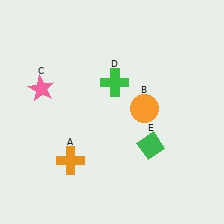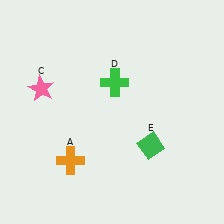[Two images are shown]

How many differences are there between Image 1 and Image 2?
There is 1 difference between the two images.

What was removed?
The orange circle (B) was removed in Image 2.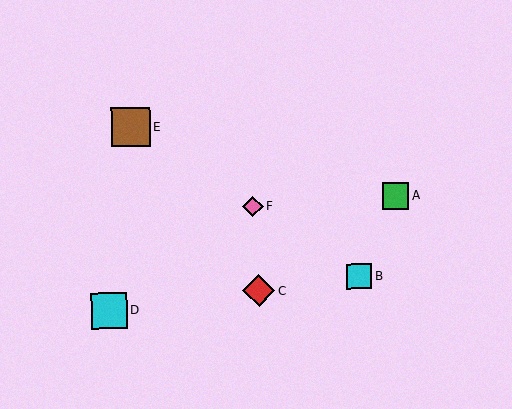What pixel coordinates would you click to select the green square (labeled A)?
Click at (395, 196) to select the green square A.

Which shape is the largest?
The brown square (labeled E) is the largest.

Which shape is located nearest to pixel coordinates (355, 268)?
The cyan square (labeled B) at (359, 277) is nearest to that location.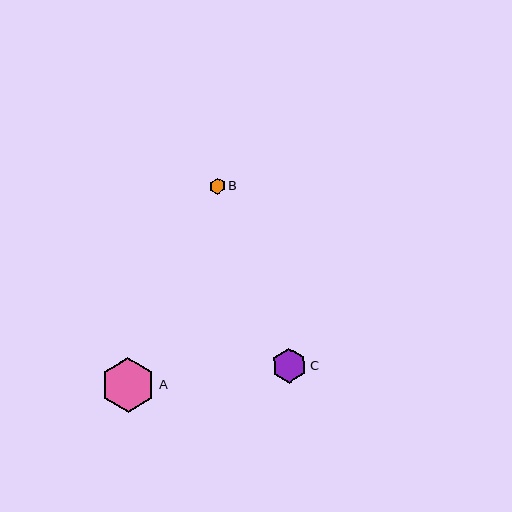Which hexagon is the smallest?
Hexagon B is the smallest with a size of approximately 16 pixels.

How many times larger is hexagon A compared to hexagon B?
Hexagon A is approximately 3.5 times the size of hexagon B.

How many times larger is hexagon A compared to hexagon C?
Hexagon A is approximately 1.6 times the size of hexagon C.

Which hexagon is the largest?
Hexagon A is the largest with a size of approximately 55 pixels.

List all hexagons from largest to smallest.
From largest to smallest: A, C, B.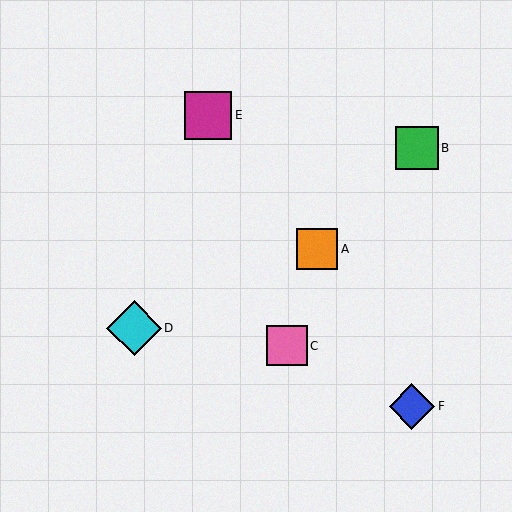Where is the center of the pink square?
The center of the pink square is at (287, 346).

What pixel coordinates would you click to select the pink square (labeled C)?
Click at (287, 346) to select the pink square C.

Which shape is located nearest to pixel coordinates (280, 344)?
The pink square (labeled C) at (287, 346) is nearest to that location.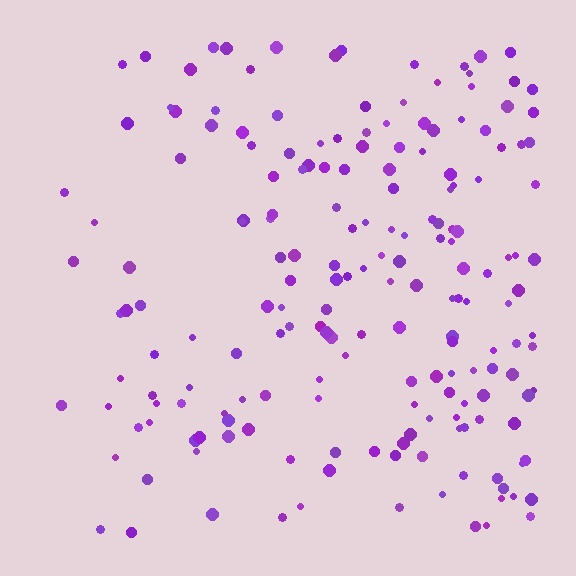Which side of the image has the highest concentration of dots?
The right.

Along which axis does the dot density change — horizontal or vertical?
Horizontal.